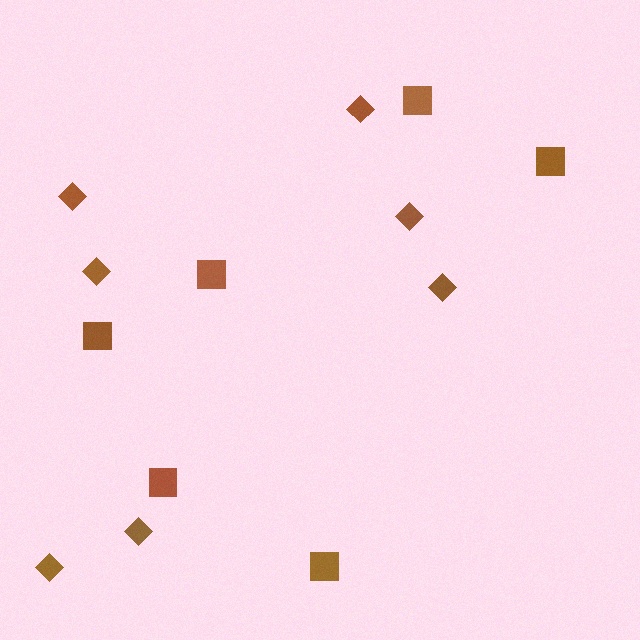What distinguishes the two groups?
There are 2 groups: one group of diamonds (7) and one group of squares (6).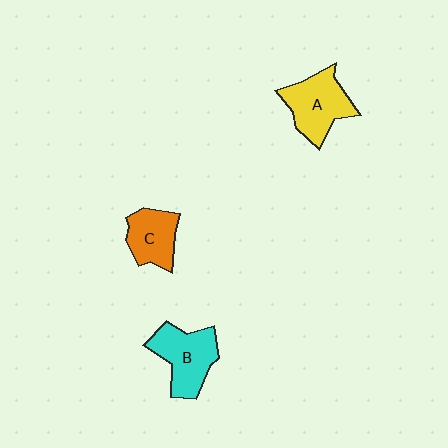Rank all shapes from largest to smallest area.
From largest to smallest: A (yellow), B (cyan), C (orange).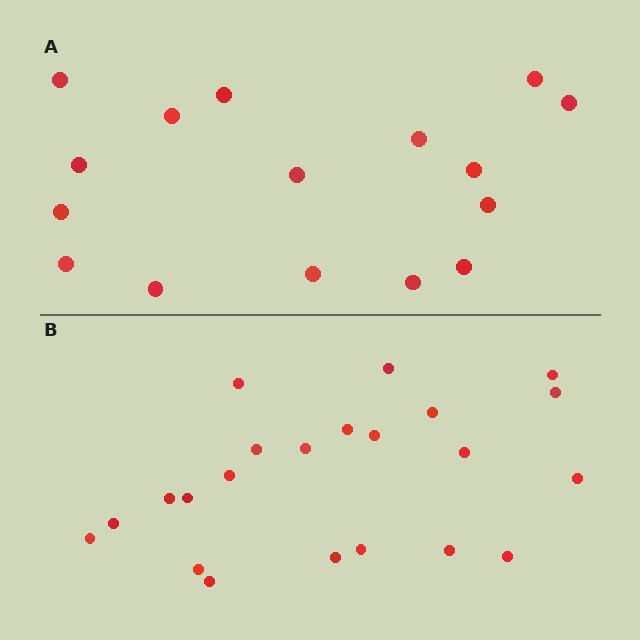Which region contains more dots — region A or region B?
Region B (the bottom region) has more dots.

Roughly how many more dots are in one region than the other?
Region B has about 6 more dots than region A.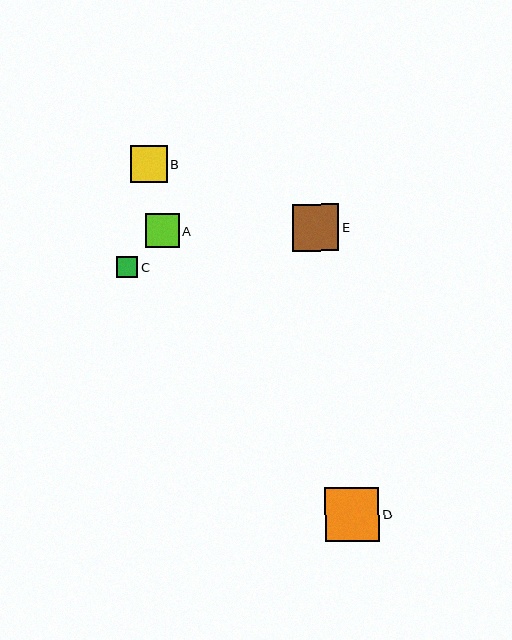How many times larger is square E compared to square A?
Square E is approximately 1.4 times the size of square A.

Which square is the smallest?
Square C is the smallest with a size of approximately 21 pixels.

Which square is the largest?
Square D is the largest with a size of approximately 54 pixels.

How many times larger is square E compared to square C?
Square E is approximately 2.2 times the size of square C.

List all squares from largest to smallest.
From largest to smallest: D, E, B, A, C.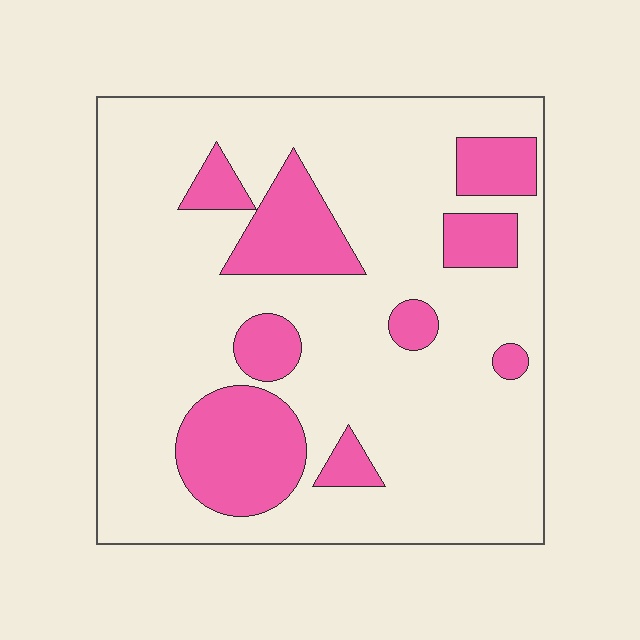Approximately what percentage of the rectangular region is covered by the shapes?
Approximately 20%.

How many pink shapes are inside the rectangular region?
9.